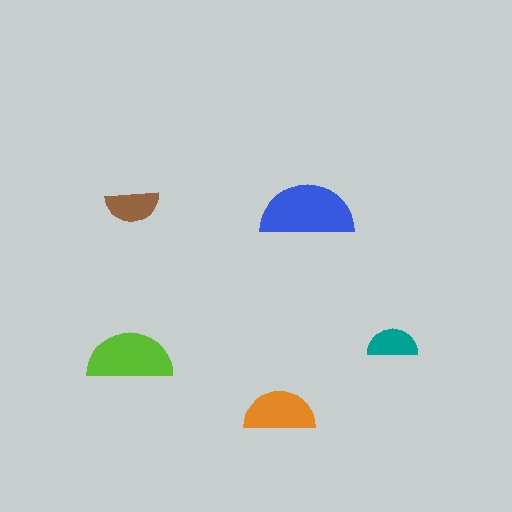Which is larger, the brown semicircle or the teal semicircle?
The brown one.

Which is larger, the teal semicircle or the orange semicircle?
The orange one.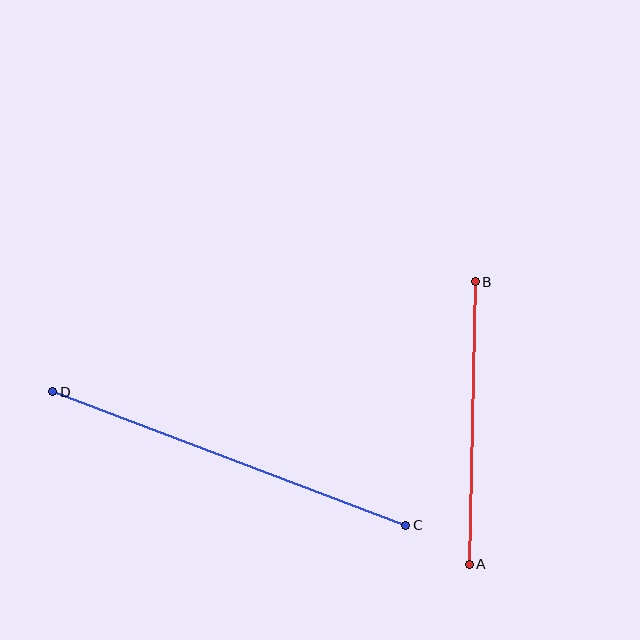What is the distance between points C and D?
The distance is approximately 377 pixels.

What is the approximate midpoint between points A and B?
The midpoint is at approximately (472, 423) pixels.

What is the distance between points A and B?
The distance is approximately 283 pixels.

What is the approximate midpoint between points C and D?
The midpoint is at approximately (229, 458) pixels.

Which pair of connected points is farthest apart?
Points C and D are farthest apart.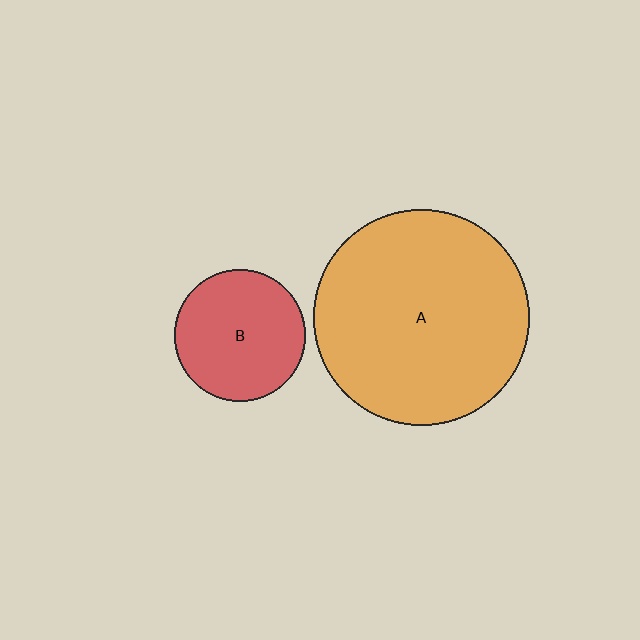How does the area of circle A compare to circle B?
Approximately 2.7 times.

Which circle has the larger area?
Circle A (orange).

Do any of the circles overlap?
No, none of the circles overlap.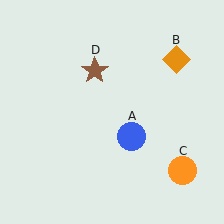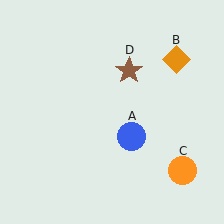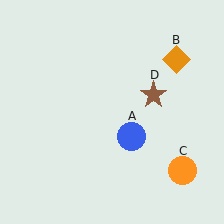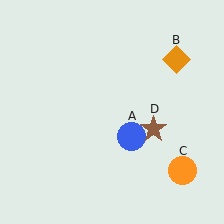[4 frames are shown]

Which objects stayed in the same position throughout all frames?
Blue circle (object A) and orange diamond (object B) and orange circle (object C) remained stationary.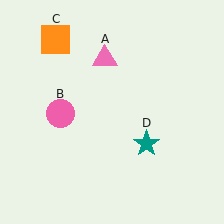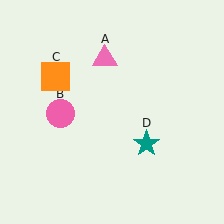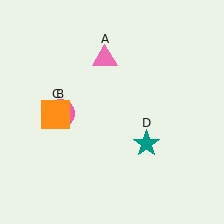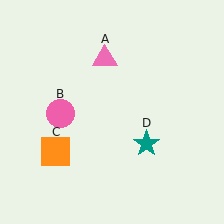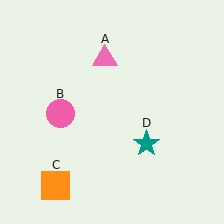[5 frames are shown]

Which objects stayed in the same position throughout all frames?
Pink triangle (object A) and pink circle (object B) and teal star (object D) remained stationary.